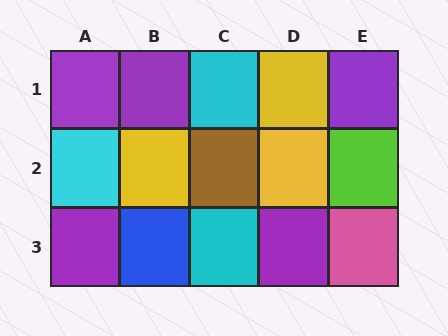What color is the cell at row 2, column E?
Lime.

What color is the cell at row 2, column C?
Brown.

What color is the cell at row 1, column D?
Yellow.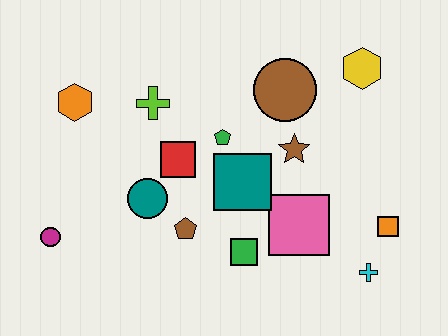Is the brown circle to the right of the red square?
Yes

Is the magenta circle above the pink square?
No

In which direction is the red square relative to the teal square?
The red square is to the left of the teal square.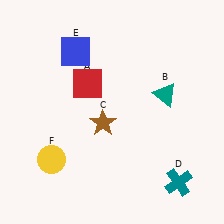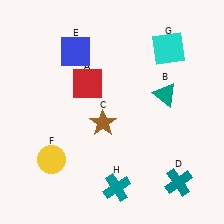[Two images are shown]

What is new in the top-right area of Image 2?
A cyan square (G) was added in the top-right area of Image 2.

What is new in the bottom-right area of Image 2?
A teal cross (H) was added in the bottom-right area of Image 2.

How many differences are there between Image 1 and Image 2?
There are 2 differences between the two images.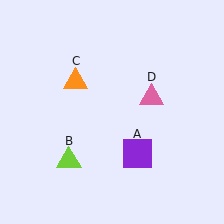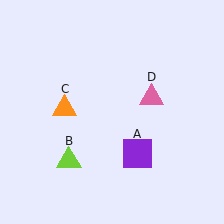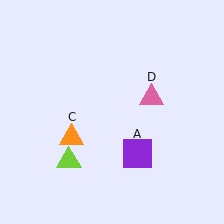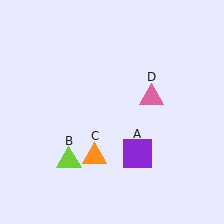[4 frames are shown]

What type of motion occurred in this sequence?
The orange triangle (object C) rotated counterclockwise around the center of the scene.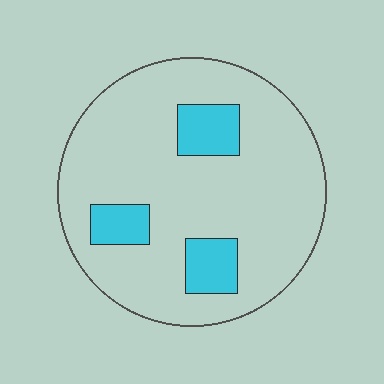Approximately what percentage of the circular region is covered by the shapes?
Approximately 15%.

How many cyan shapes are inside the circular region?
3.